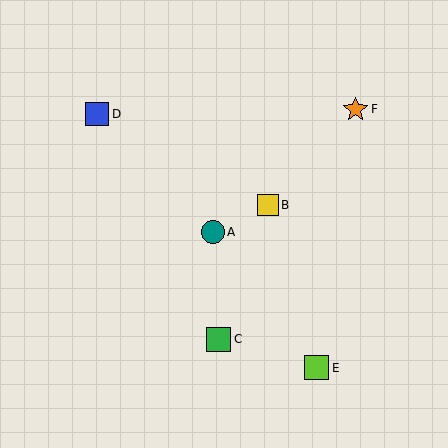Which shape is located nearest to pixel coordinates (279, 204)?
The yellow square (labeled B) at (268, 205) is nearest to that location.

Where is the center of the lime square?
The center of the lime square is at (316, 368).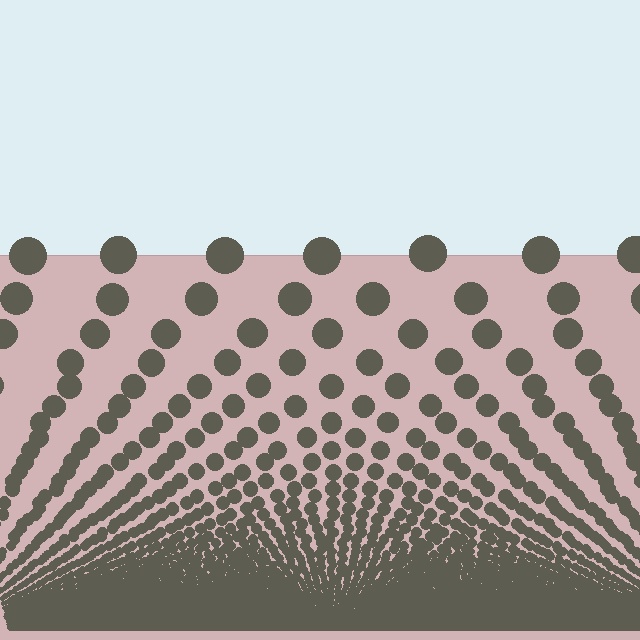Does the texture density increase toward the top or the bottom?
Density increases toward the bottom.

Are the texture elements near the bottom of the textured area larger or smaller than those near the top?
Smaller. The gradient is inverted — elements near the bottom are smaller and denser.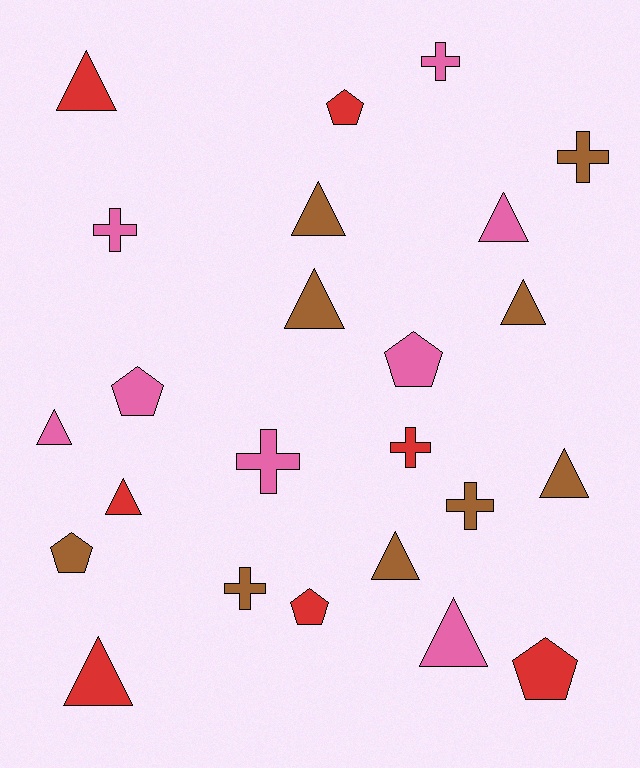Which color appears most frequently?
Brown, with 9 objects.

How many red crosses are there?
There is 1 red cross.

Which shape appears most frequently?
Triangle, with 11 objects.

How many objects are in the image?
There are 24 objects.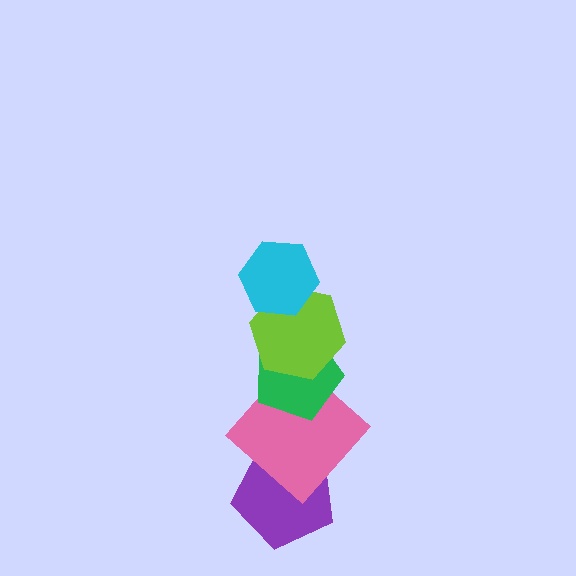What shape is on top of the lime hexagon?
The cyan hexagon is on top of the lime hexagon.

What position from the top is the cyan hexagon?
The cyan hexagon is 1st from the top.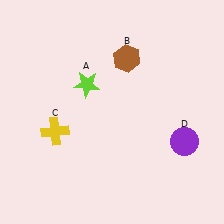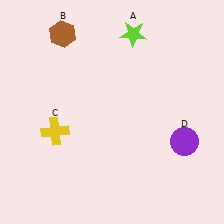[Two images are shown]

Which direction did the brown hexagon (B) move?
The brown hexagon (B) moved left.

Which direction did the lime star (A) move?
The lime star (A) moved up.